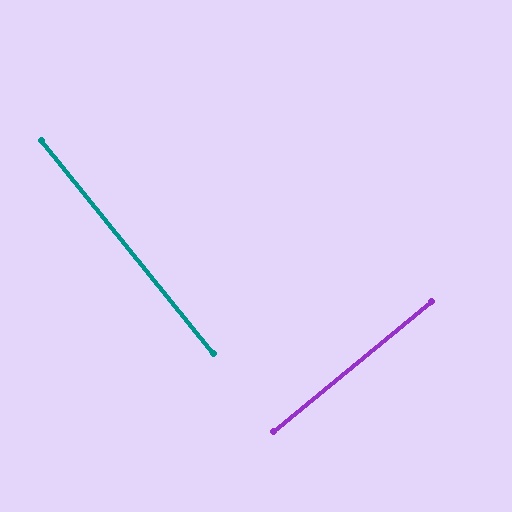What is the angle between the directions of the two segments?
Approximately 89 degrees.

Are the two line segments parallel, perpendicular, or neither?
Perpendicular — they meet at approximately 89°.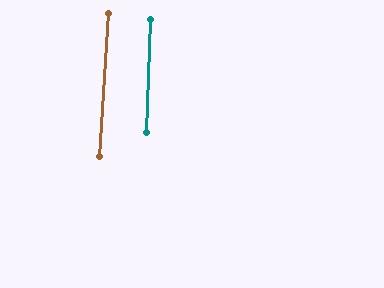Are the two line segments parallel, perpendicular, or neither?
Parallel — their directions differ by only 1.9°.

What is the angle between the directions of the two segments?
Approximately 2 degrees.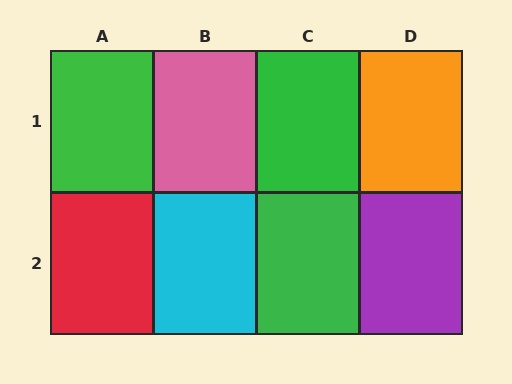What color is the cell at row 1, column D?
Orange.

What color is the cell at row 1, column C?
Green.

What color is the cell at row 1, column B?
Pink.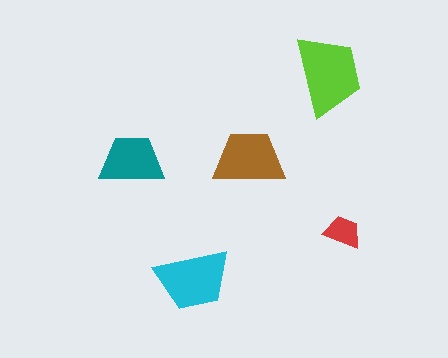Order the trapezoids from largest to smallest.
the lime one, the cyan one, the brown one, the teal one, the red one.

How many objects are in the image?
There are 5 objects in the image.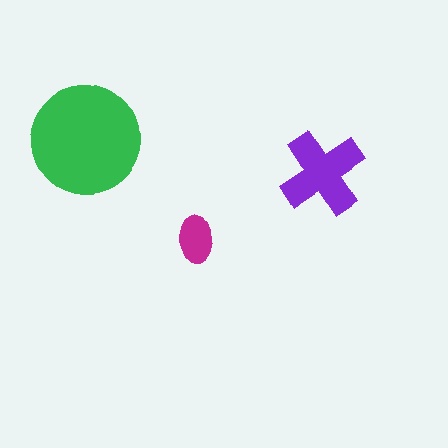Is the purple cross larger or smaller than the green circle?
Smaller.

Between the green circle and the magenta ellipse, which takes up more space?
The green circle.